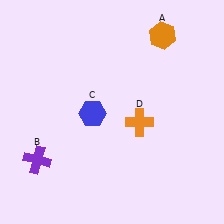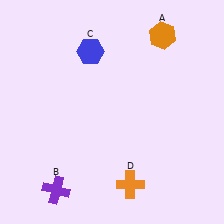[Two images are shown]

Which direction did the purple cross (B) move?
The purple cross (B) moved down.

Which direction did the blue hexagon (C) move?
The blue hexagon (C) moved up.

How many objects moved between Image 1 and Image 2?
3 objects moved between the two images.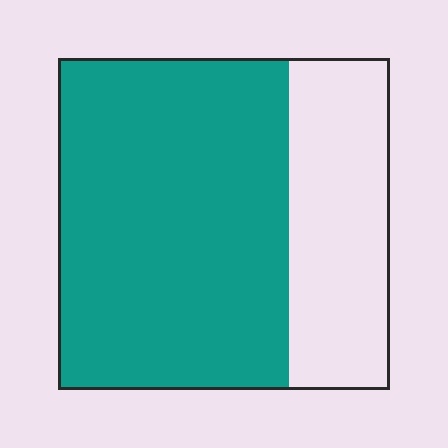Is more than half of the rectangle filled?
Yes.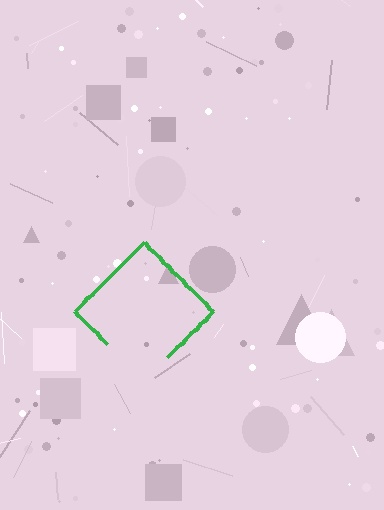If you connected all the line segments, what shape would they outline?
They would outline a diamond.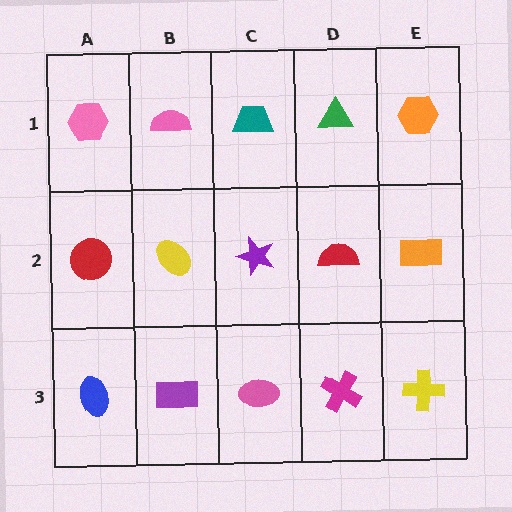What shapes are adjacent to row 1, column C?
A purple star (row 2, column C), a pink semicircle (row 1, column B), a green triangle (row 1, column D).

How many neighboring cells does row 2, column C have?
4.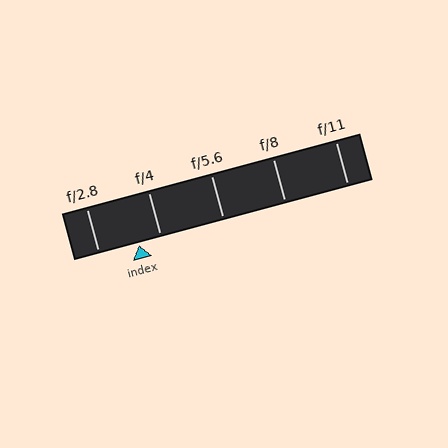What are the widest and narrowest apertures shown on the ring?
The widest aperture shown is f/2.8 and the narrowest is f/11.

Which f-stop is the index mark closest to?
The index mark is closest to f/4.